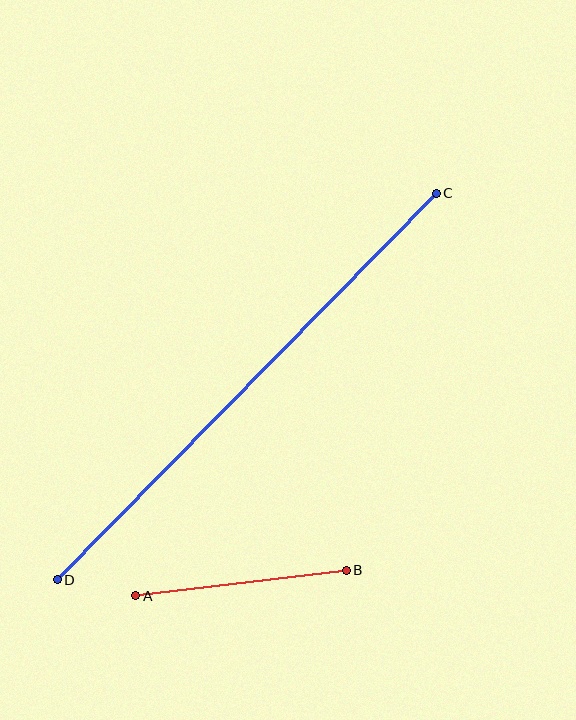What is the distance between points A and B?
The distance is approximately 212 pixels.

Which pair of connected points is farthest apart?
Points C and D are farthest apart.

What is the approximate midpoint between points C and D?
The midpoint is at approximately (247, 386) pixels.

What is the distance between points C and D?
The distance is approximately 541 pixels.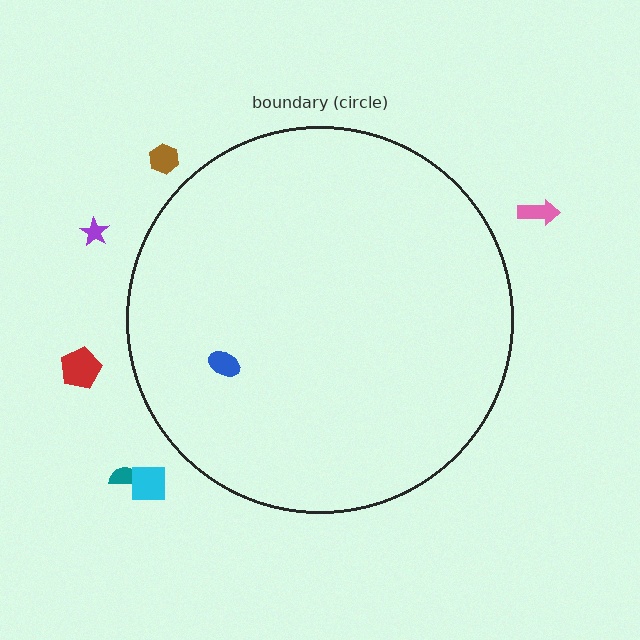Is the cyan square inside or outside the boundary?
Outside.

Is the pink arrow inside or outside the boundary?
Outside.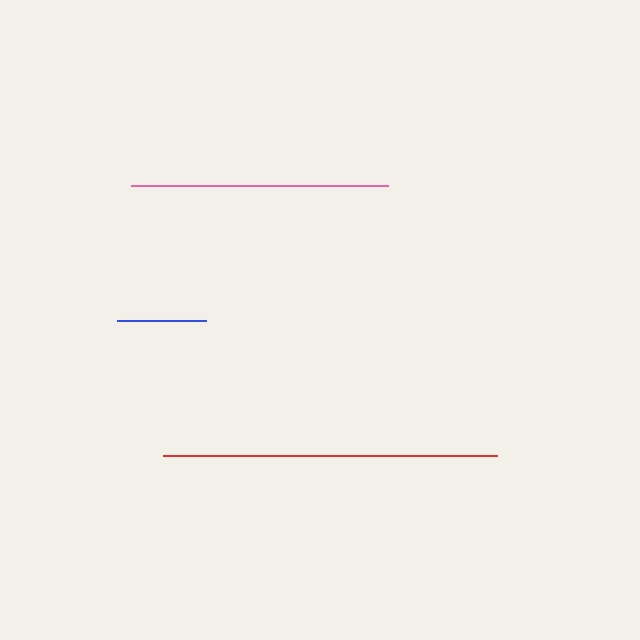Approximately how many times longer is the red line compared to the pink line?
The red line is approximately 1.3 times the length of the pink line.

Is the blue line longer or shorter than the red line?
The red line is longer than the blue line.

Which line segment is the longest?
The red line is the longest at approximately 333 pixels.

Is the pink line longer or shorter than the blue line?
The pink line is longer than the blue line.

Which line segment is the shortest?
The blue line is the shortest at approximately 89 pixels.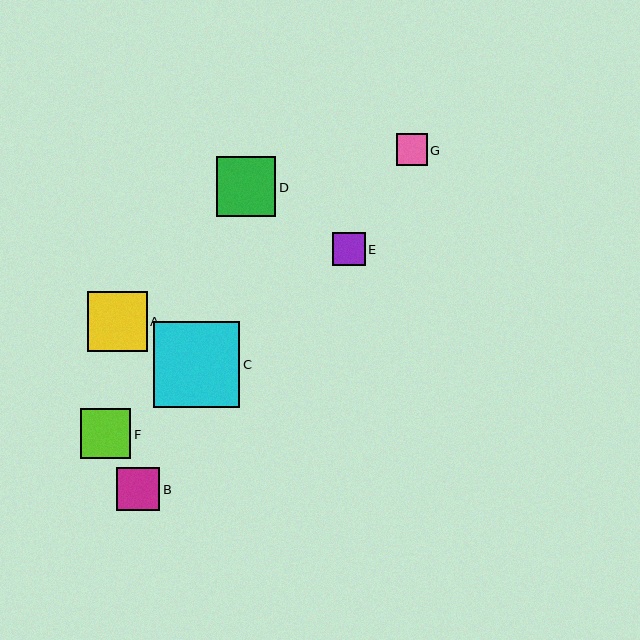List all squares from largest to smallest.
From largest to smallest: C, A, D, F, B, E, G.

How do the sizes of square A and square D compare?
Square A and square D are approximately the same size.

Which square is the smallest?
Square G is the smallest with a size of approximately 31 pixels.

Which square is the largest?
Square C is the largest with a size of approximately 86 pixels.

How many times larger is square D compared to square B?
Square D is approximately 1.4 times the size of square B.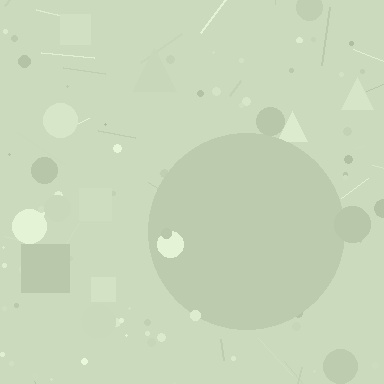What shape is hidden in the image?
A circle is hidden in the image.